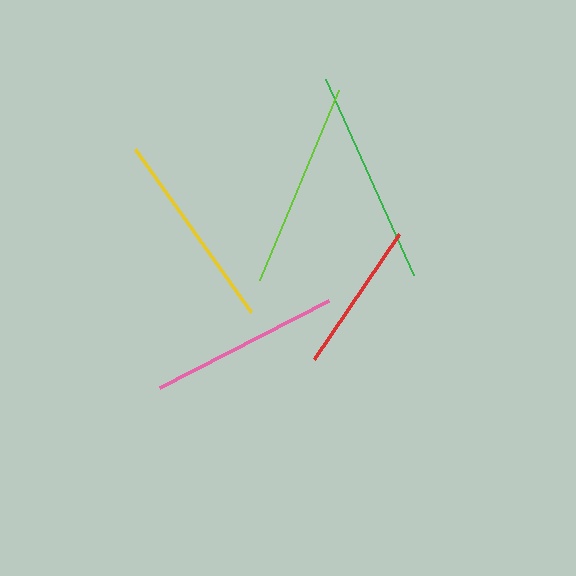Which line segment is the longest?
The green line is the longest at approximately 215 pixels.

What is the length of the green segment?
The green segment is approximately 215 pixels long.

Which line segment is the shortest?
The red line is the shortest at approximately 151 pixels.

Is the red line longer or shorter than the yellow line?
The yellow line is longer than the red line.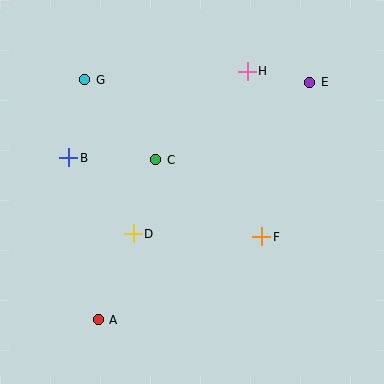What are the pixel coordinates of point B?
Point B is at (69, 158).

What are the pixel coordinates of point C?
Point C is at (156, 160).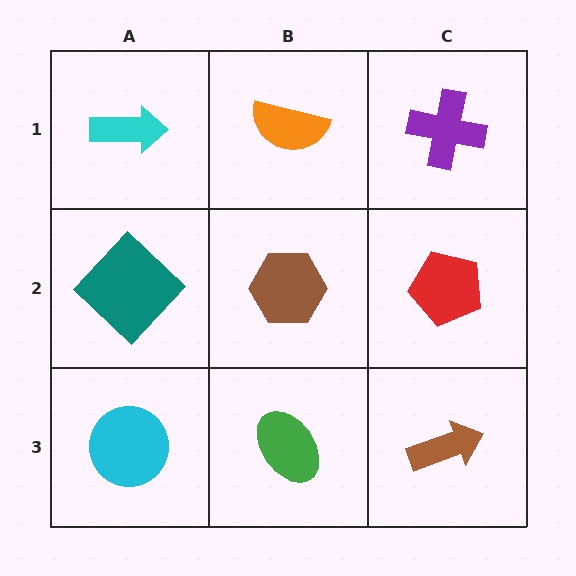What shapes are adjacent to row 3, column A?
A teal diamond (row 2, column A), a green ellipse (row 3, column B).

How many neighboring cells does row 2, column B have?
4.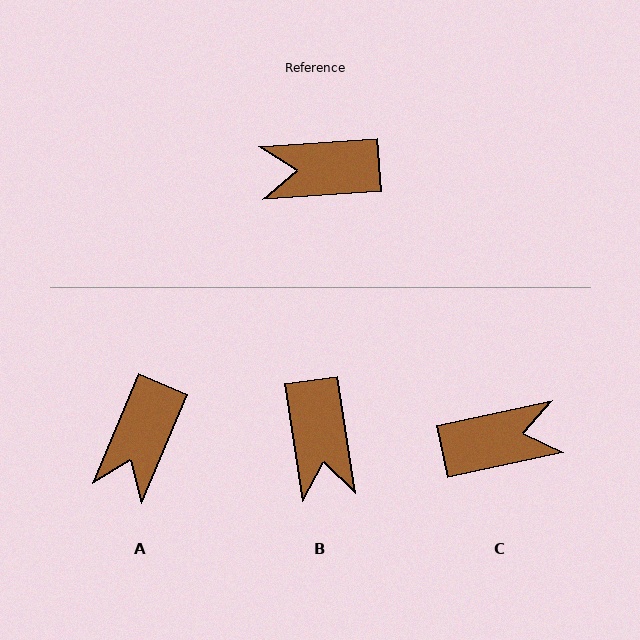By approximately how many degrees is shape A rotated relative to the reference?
Approximately 64 degrees counter-clockwise.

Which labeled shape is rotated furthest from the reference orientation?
C, about 172 degrees away.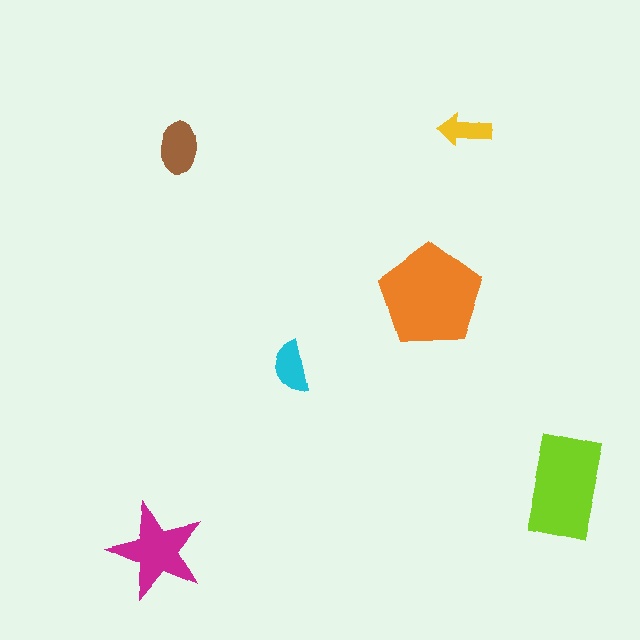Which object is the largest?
The orange pentagon.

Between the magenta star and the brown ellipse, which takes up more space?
The magenta star.